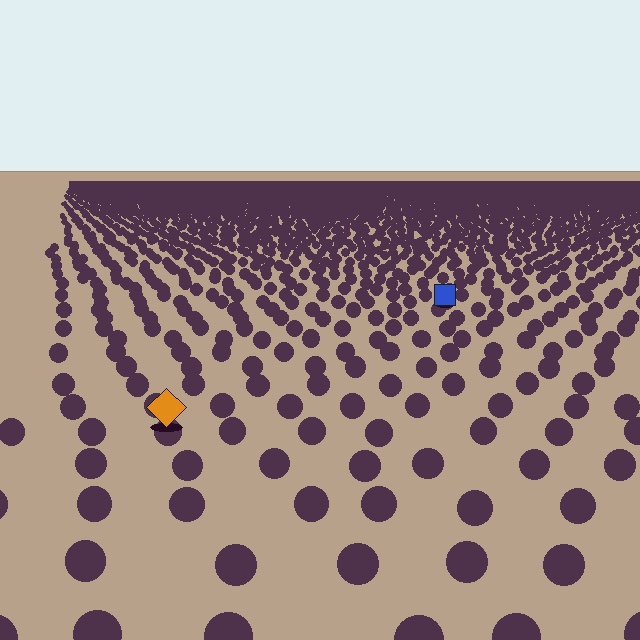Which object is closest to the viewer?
The orange diamond is closest. The texture marks near it are larger and more spread out.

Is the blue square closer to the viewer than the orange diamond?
No. The orange diamond is closer — you can tell from the texture gradient: the ground texture is coarser near it.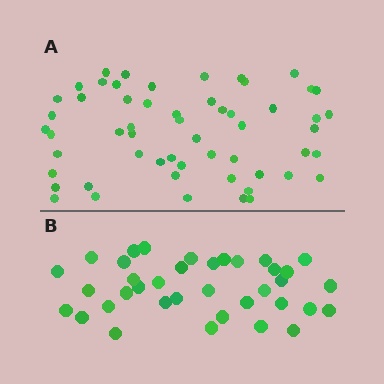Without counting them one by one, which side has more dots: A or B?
Region A (the top region) has more dots.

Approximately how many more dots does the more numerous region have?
Region A has approximately 20 more dots than region B.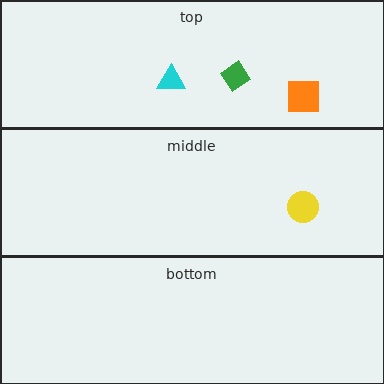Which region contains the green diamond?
The top region.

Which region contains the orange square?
The top region.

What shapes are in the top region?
The orange square, the green diamond, the cyan triangle.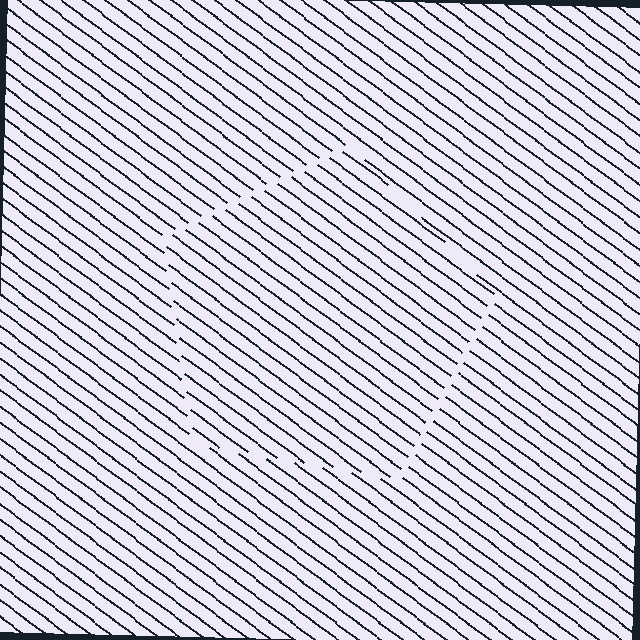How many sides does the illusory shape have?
5 sides — the line-ends trace a pentagon.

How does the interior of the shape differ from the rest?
The interior of the shape contains the same grating, shifted by half a period — the contour is defined by the phase discontinuity where line-ends from the inner and outer gratings abut.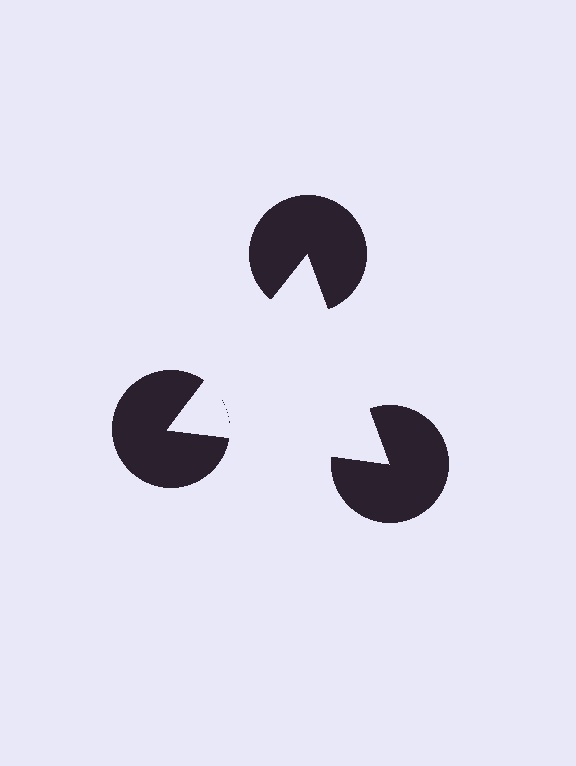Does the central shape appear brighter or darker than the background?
It typically appears slightly brighter than the background, even though no actual brightness change is drawn.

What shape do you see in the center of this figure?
An illusory triangle — its edges are inferred from the aligned wedge cuts in the pac-man discs, not physically drawn.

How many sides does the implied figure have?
3 sides.